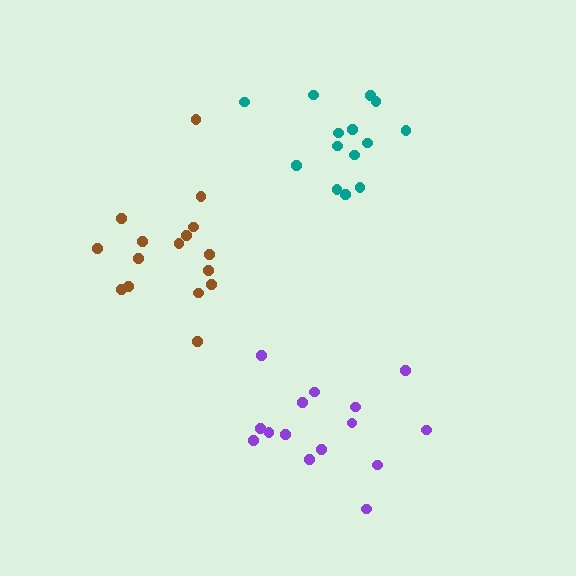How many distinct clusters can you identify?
There are 3 distinct clusters.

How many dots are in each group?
Group 1: 14 dots, Group 2: 15 dots, Group 3: 16 dots (45 total).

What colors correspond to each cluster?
The clusters are colored: teal, purple, brown.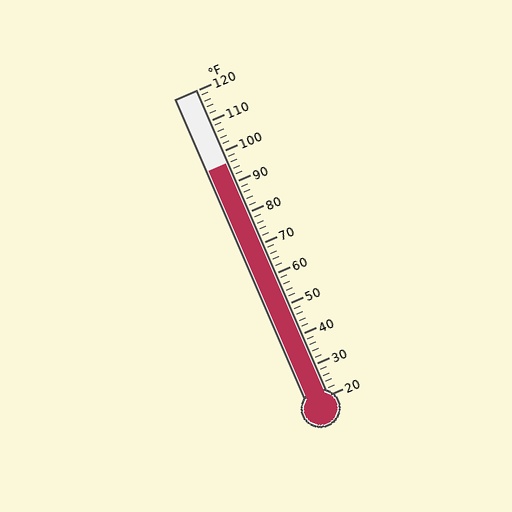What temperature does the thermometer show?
The thermometer shows approximately 96°F.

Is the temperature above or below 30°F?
The temperature is above 30°F.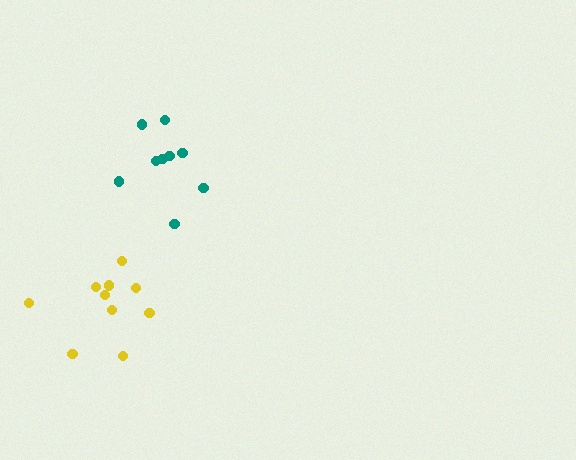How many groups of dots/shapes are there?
There are 2 groups.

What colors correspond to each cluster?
The clusters are colored: teal, yellow.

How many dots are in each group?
Group 1: 9 dots, Group 2: 10 dots (19 total).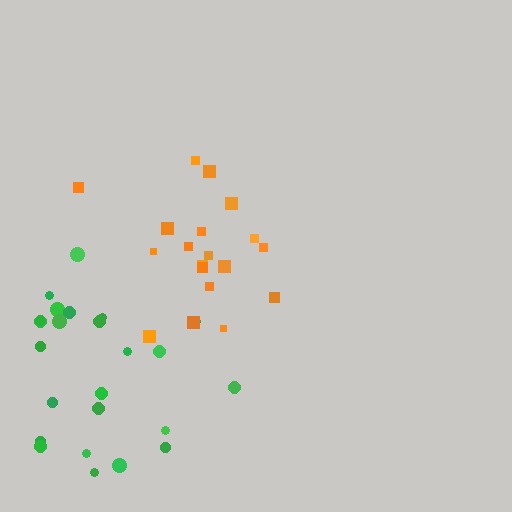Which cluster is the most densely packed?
Orange.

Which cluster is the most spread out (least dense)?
Green.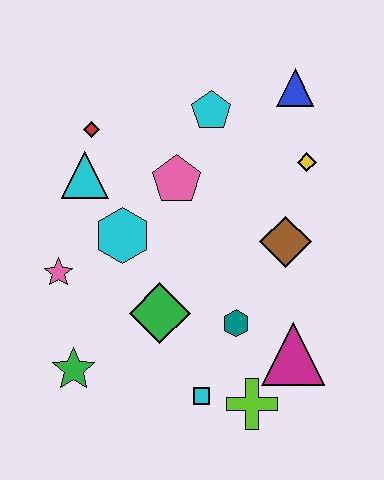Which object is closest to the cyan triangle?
The red diamond is closest to the cyan triangle.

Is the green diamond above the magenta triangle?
Yes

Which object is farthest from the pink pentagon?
The lime cross is farthest from the pink pentagon.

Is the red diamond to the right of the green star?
Yes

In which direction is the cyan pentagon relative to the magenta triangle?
The cyan pentagon is above the magenta triangle.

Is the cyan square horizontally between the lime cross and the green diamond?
Yes